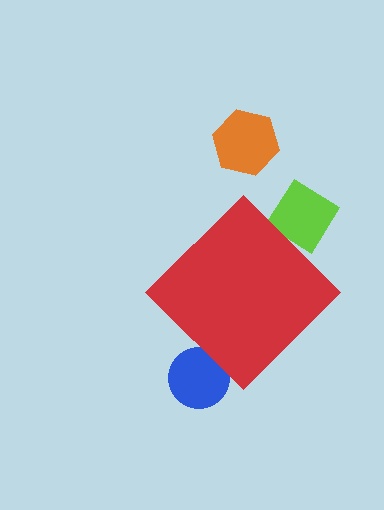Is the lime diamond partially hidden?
Yes, the lime diamond is partially hidden behind the red diamond.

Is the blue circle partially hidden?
Yes, the blue circle is partially hidden behind the red diamond.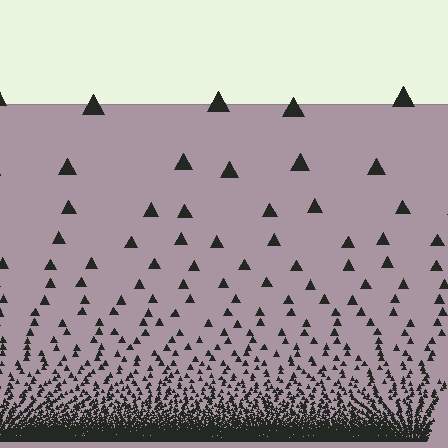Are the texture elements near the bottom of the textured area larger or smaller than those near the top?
Smaller. The gradient is inverted — elements near the bottom are smaller and denser.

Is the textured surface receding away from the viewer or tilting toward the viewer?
The surface appears to tilt toward the viewer. Texture elements get larger and sparser toward the top.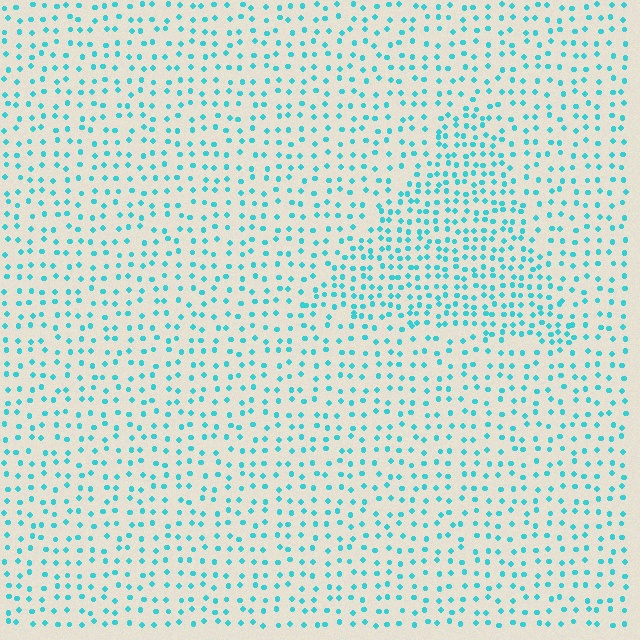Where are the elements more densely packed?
The elements are more densely packed inside the triangle boundary.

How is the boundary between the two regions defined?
The boundary is defined by a change in element density (approximately 1.7x ratio). All elements are the same color, size, and shape.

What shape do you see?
I see a triangle.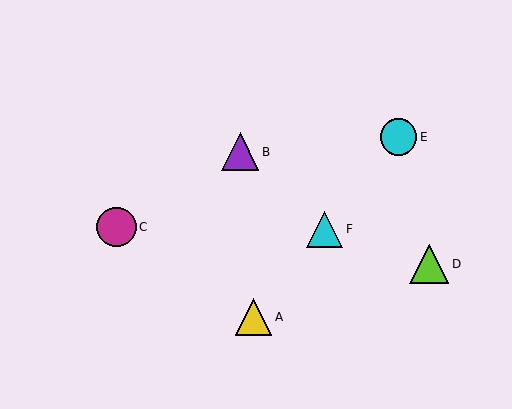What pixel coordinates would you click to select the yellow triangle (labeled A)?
Click at (253, 317) to select the yellow triangle A.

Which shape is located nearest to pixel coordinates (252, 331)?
The yellow triangle (labeled A) at (253, 317) is nearest to that location.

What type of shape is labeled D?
Shape D is a lime triangle.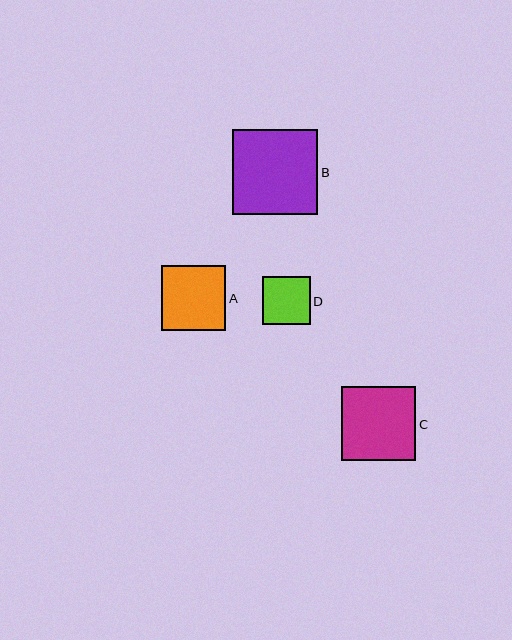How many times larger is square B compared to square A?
Square B is approximately 1.3 times the size of square A.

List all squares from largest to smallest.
From largest to smallest: B, C, A, D.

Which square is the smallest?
Square D is the smallest with a size of approximately 48 pixels.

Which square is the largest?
Square B is the largest with a size of approximately 86 pixels.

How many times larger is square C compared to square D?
Square C is approximately 1.6 times the size of square D.